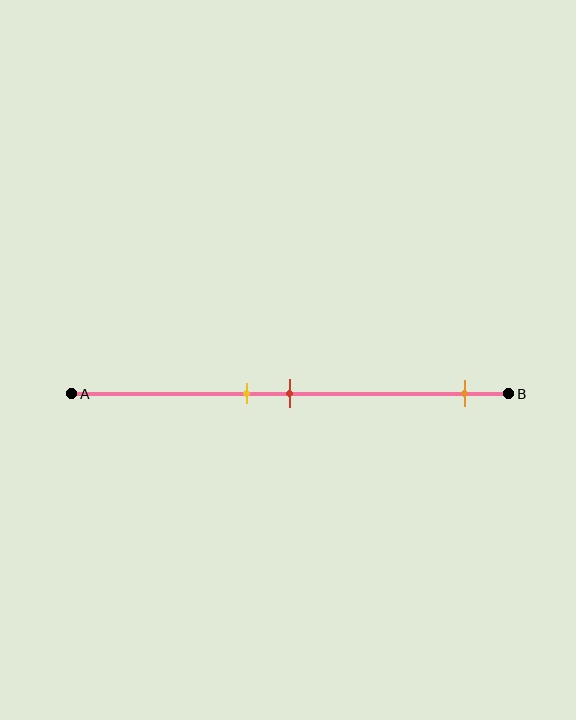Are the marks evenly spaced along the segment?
No, the marks are not evenly spaced.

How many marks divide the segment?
There are 3 marks dividing the segment.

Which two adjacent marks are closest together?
The yellow and red marks are the closest adjacent pair.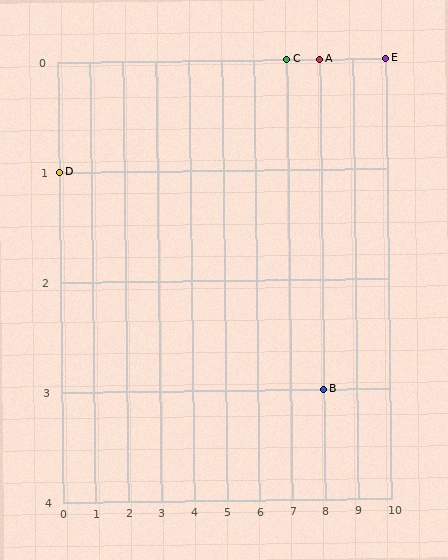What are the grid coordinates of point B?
Point B is at grid coordinates (8, 3).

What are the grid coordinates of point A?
Point A is at grid coordinates (8, 0).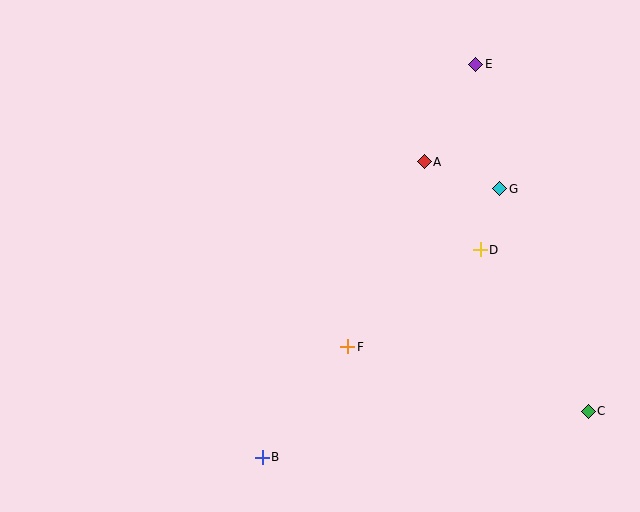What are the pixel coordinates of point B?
Point B is at (262, 457).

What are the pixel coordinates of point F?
Point F is at (348, 347).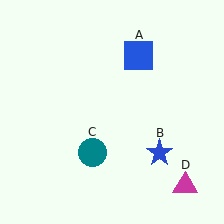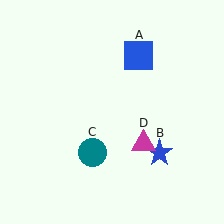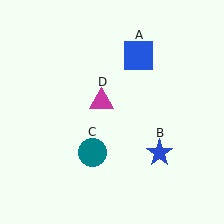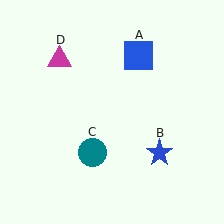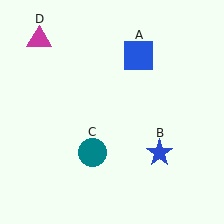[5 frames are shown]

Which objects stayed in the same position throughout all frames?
Blue square (object A) and blue star (object B) and teal circle (object C) remained stationary.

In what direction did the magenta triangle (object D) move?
The magenta triangle (object D) moved up and to the left.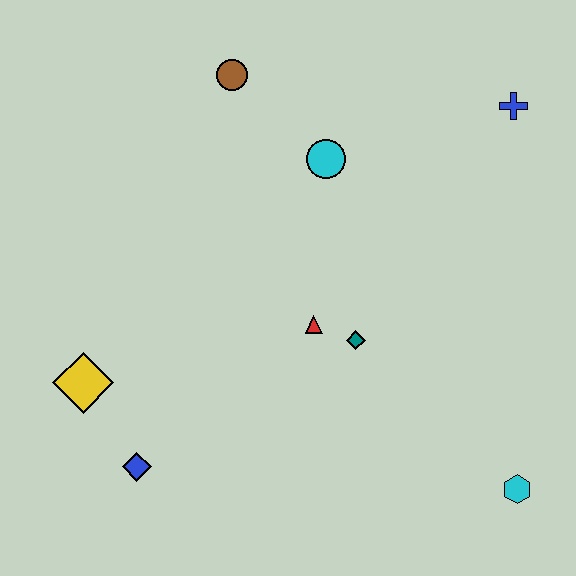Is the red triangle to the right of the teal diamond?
No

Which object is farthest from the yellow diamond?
The blue cross is farthest from the yellow diamond.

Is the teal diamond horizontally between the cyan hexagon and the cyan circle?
Yes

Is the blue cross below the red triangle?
No